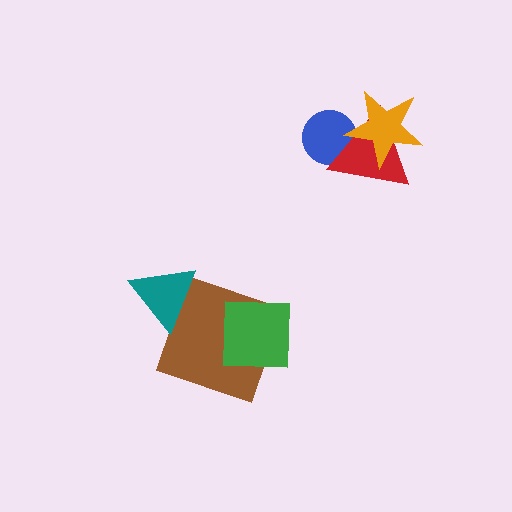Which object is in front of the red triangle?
The orange star is in front of the red triangle.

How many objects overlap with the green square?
1 object overlaps with the green square.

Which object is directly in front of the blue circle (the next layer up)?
The red triangle is directly in front of the blue circle.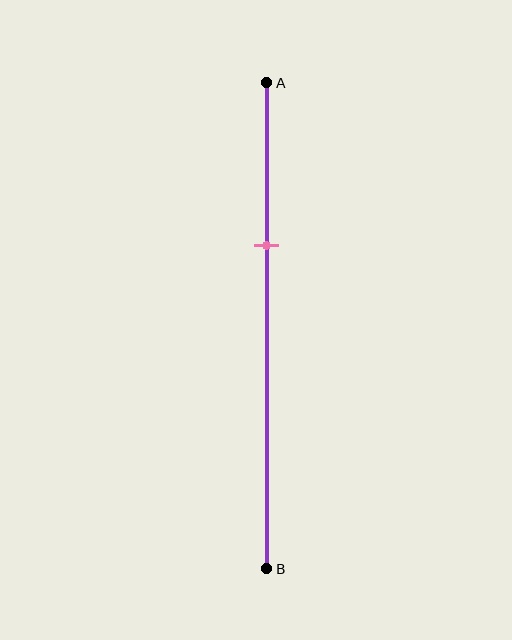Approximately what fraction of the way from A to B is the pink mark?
The pink mark is approximately 35% of the way from A to B.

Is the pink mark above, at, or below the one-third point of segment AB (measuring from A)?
The pink mark is approximately at the one-third point of segment AB.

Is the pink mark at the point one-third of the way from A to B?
Yes, the mark is approximately at the one-third point.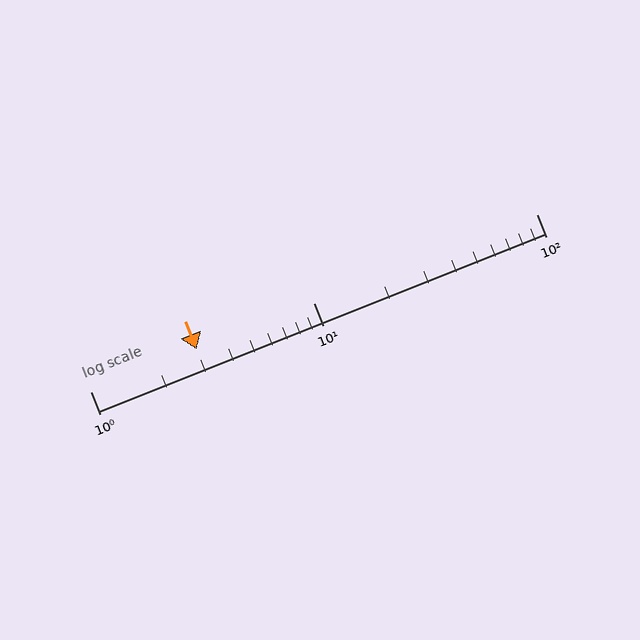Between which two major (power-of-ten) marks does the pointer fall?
The pointer is between 1 and 10.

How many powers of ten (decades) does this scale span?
The scale spans 2 decades, from 1 to 100.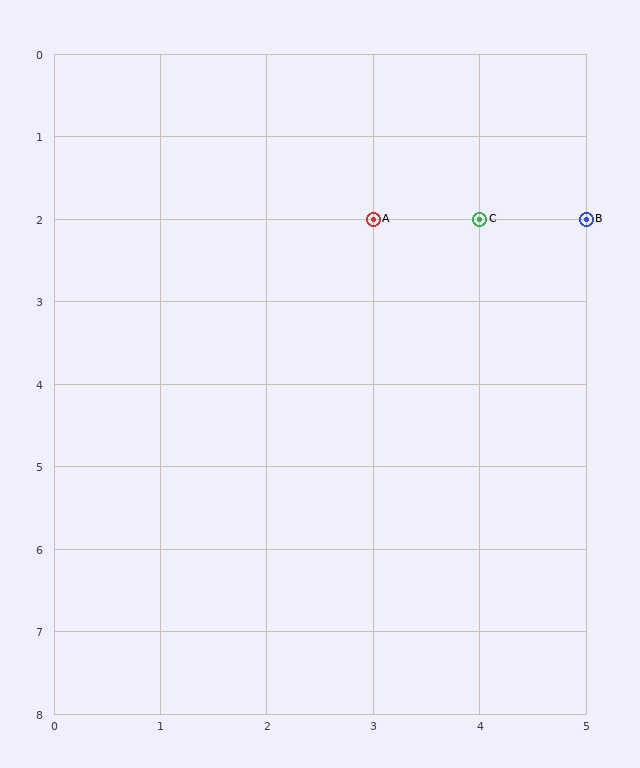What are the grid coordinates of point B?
Point B is at grid coordinates (5, 2).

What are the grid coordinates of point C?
Point C is at grid coordinates (4, 2).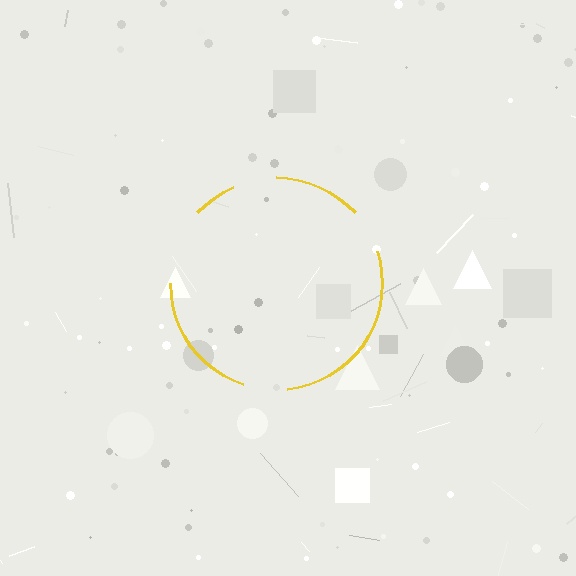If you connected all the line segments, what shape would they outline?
They would outline a circle.